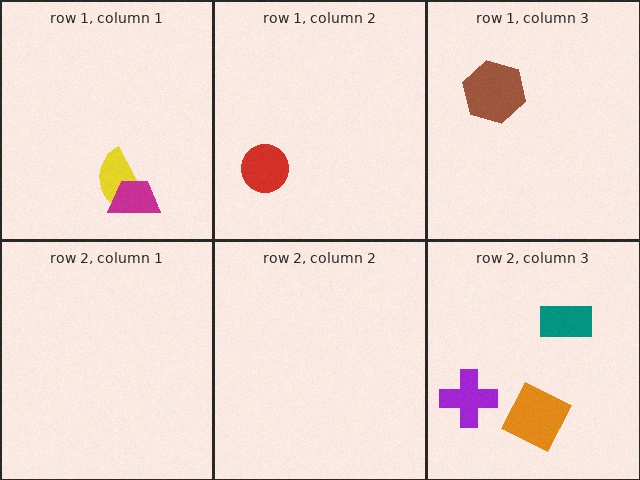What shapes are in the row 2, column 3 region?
The purple cross, the orange square, the teal rectangle.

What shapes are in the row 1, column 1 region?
The yellow semicircle, the magenta trapezoid.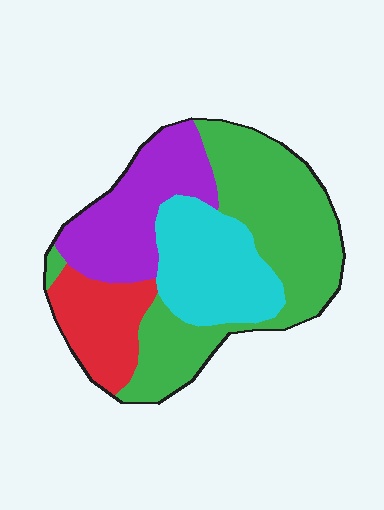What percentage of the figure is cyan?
Cyan takes up about one fifth (1/5) of the figure.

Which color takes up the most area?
Green, at roughly 40%.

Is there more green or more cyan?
Green.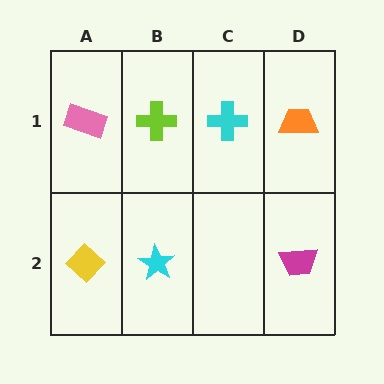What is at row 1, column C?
A cyan cross.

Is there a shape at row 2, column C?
No, that cell is empty.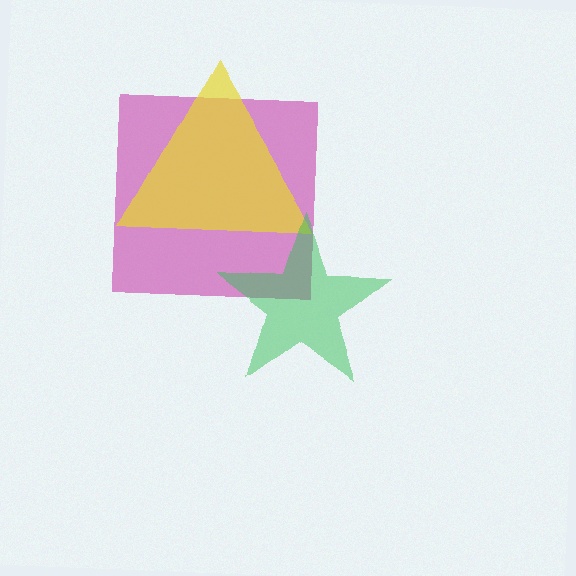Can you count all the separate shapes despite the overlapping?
Yes, there are 3 separate shapes.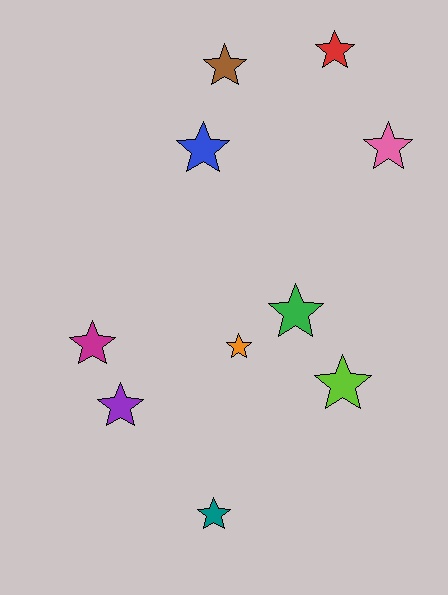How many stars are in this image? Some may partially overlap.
There are 10 stars.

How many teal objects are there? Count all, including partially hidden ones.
There is 1 teal object.